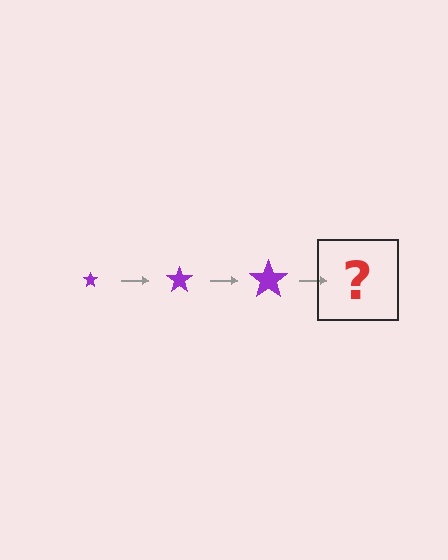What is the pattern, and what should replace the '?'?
The pattern is that the star gets progressively larger each step. The '?' should be a purple star, larger than the previous one.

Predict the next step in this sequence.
The next step is a purple star, larger than the previous one.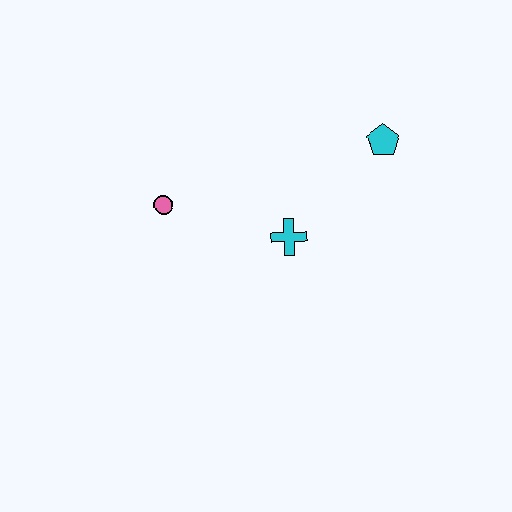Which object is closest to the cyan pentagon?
The cyan cross is closest to the cyan pentagon.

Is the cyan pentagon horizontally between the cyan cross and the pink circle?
No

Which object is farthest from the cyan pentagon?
The pink circle is farthest from the cyan pentagon.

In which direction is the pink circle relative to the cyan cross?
The pink circle is to the left of the cyan cross.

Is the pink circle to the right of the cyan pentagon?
No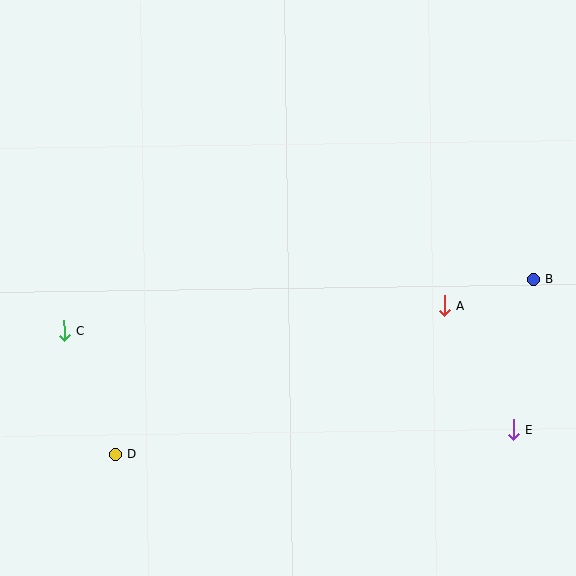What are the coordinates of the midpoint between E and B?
The midpoint between E and B is at (523, 355).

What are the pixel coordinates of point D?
Point D is at (116, 455).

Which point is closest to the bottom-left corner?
Point D is closest to the bottom-left corner.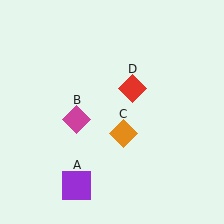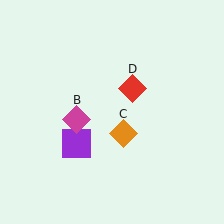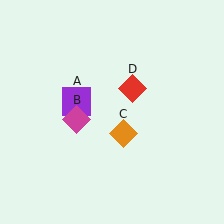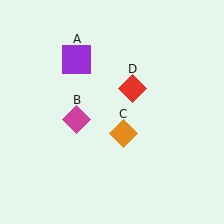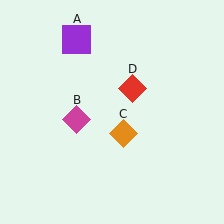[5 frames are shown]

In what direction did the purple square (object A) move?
The purple square (object A) moved up.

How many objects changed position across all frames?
1 object changed position: purple square (object A).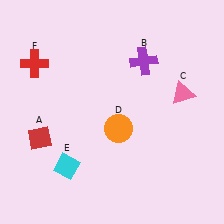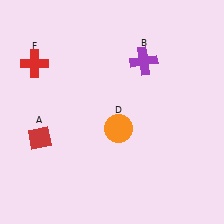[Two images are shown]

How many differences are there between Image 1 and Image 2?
There are 2 differences between the two images.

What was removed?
The pink triangle (C), the cyan diamond (E) were removed in Image 2.